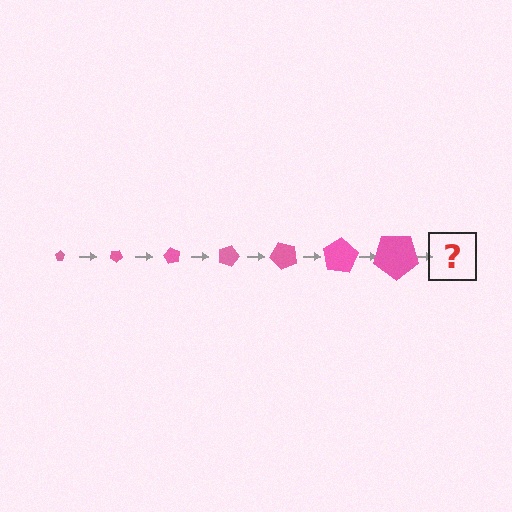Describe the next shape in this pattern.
It should be a pentagon, larger than the previous one and rotated 210 degrees from the start.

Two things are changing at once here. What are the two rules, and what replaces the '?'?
The two rules are that the pentagon grows larger each step and it rotates 30 degrees each step. The '?' should be a pentagon, larger than the previous one and rotated 210 degrees from the start.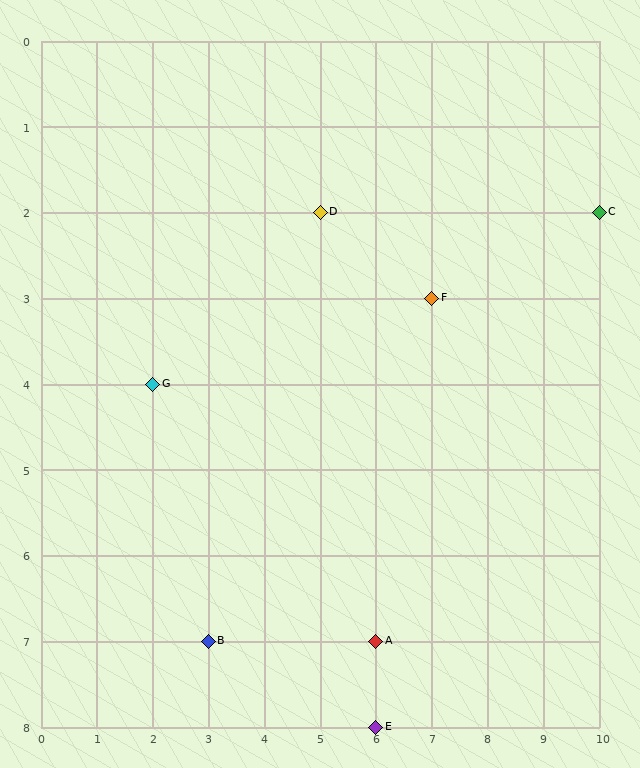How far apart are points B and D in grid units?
Points B and D are 2 columns and 5 rows apart (about 5.4 grid units diagonally).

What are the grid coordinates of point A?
Point A is at grid coordinates (6, 7).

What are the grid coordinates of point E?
Point E is at grid coordinates (6, 8).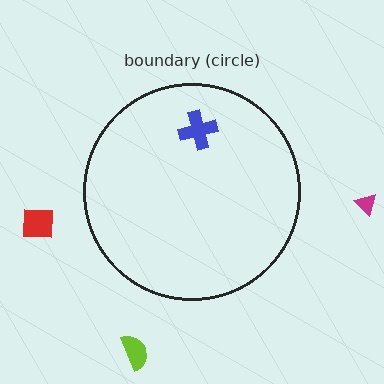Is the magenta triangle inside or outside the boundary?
Outside.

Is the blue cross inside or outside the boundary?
Inside.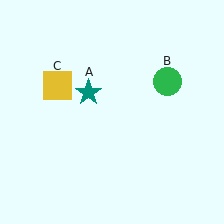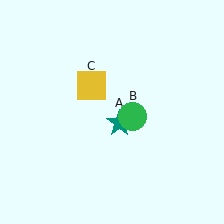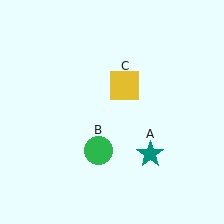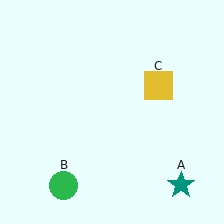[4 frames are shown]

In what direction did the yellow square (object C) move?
The yellow square (object C) moved right.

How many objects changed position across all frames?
3 objects changed position: teal star (object A), green circle (object B), yellow square (object C).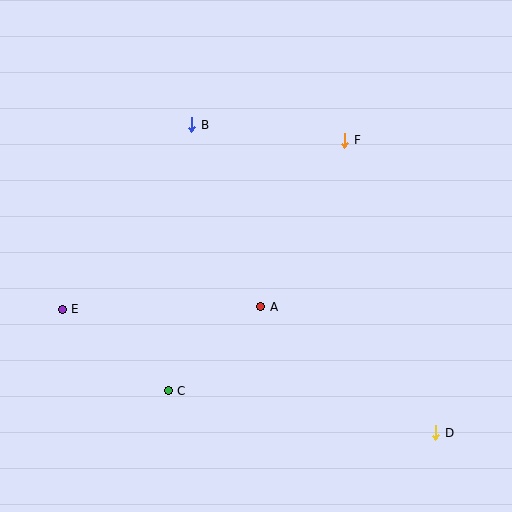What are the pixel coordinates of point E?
Point E is at (62, 309).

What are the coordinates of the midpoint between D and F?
The midpoint between D and F is at (390, 287).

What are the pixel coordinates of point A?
Point A is at (261, 307).